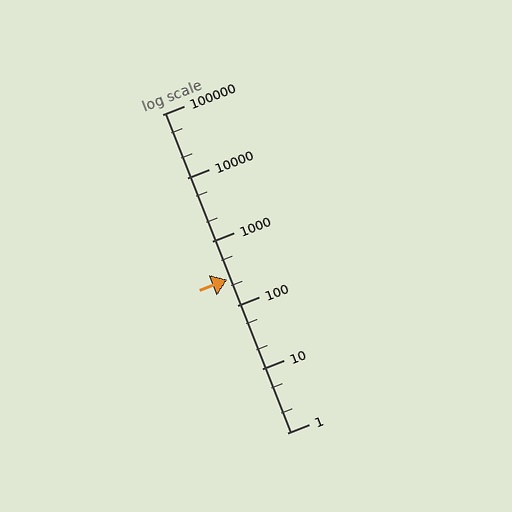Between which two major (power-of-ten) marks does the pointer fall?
The pointer is between 100 and 1000.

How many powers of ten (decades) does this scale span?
The scale spans 5 decades, from 1 to 100000.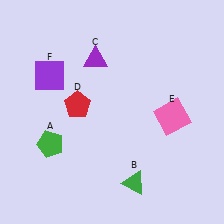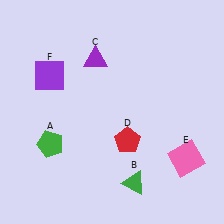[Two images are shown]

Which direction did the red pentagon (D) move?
The red pentagon (D) moved right.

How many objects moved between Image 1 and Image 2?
2 objects moved between the two images.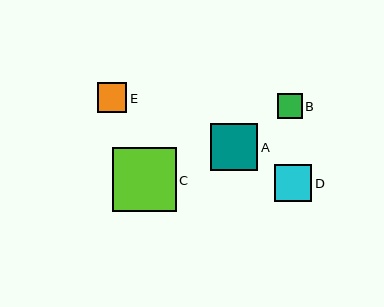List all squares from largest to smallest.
From largest to smallest: C, A, D, E, B.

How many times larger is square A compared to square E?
Square A is approximately 1.6 times the size of square E.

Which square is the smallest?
Square B is the smallest with a size of approximately 25 pixels.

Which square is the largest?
Square C is the largest with a size of approximately 64 pixels.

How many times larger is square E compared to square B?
Square E is approximately 1.2 times the size of square B.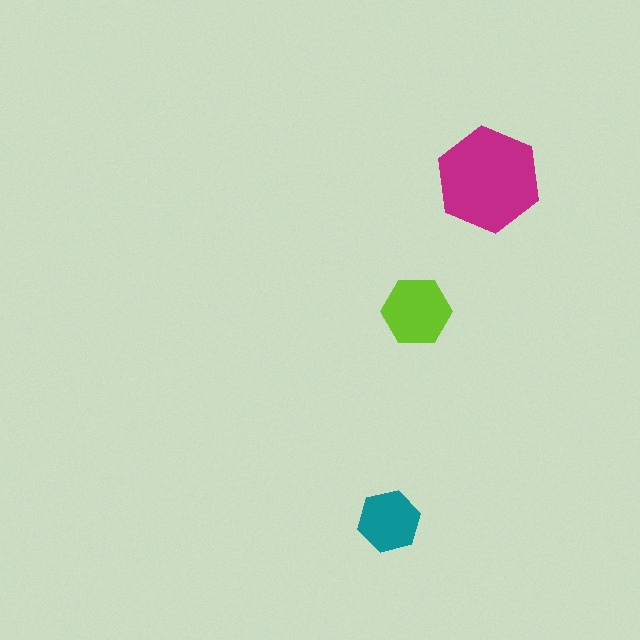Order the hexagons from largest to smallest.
the magenta one, the lime one, the teal one.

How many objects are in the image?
There are 3 objects in the image.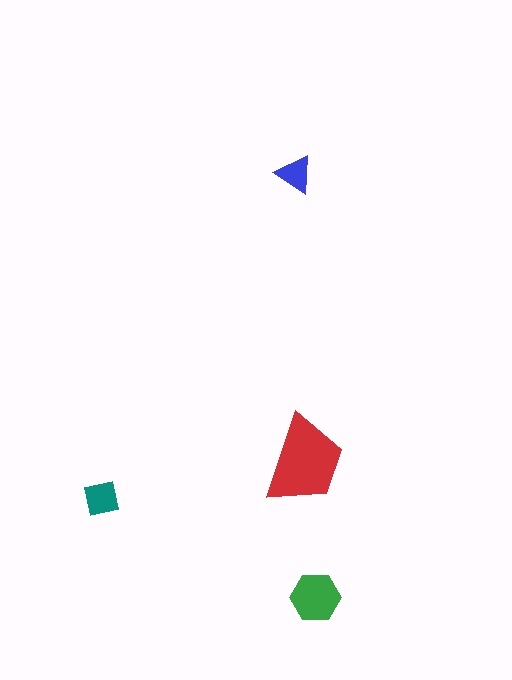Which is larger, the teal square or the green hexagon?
The green hexagon.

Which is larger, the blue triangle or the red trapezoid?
The red trapezoid.